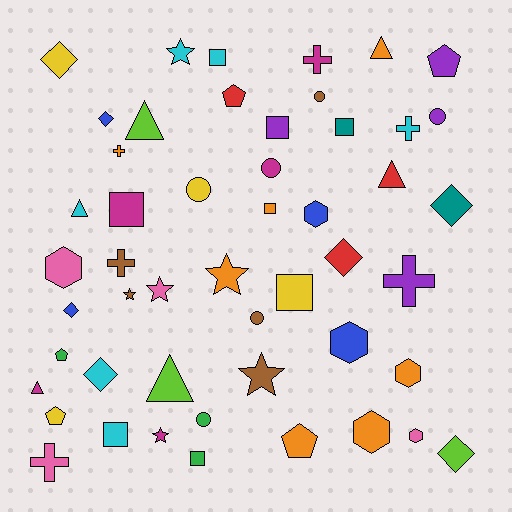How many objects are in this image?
There are 50 objects.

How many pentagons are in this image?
There are 5 pentagons.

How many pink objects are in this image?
There are 4 pink objects.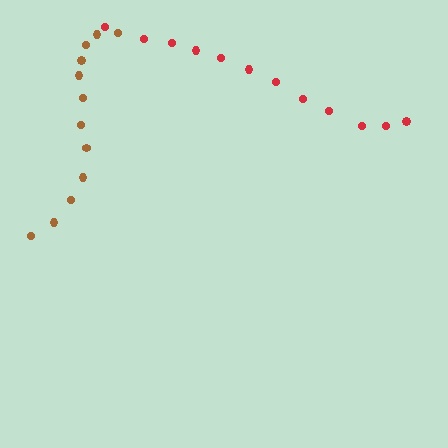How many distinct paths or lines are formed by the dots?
There are 2 distinct paths.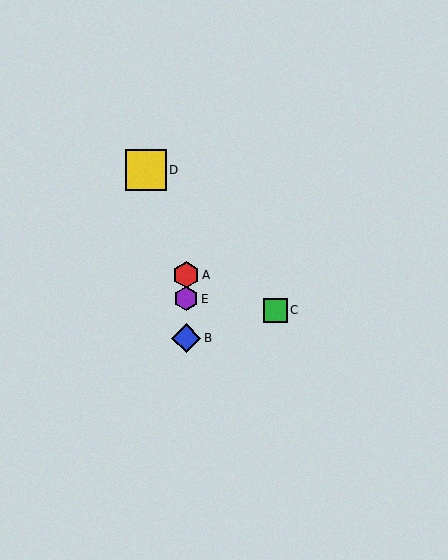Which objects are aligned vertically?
Objects A, B, E are aligned vertically.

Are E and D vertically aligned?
No, E is at x≈186 and D is at x≈146.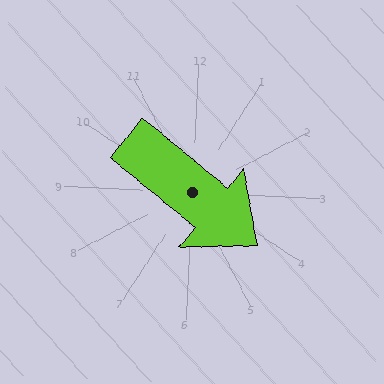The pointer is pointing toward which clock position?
Roughly 4 o'clock.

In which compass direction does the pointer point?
Southeast.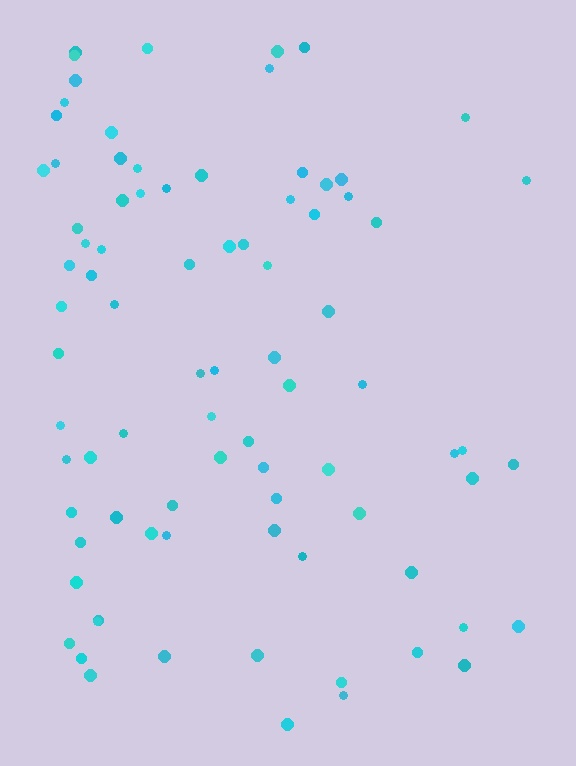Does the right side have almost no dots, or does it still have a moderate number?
Still a moderate number, just noticeably fewer than the left.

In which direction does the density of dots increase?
From right to left, with the left side densest.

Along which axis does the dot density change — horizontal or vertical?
Horizontal.